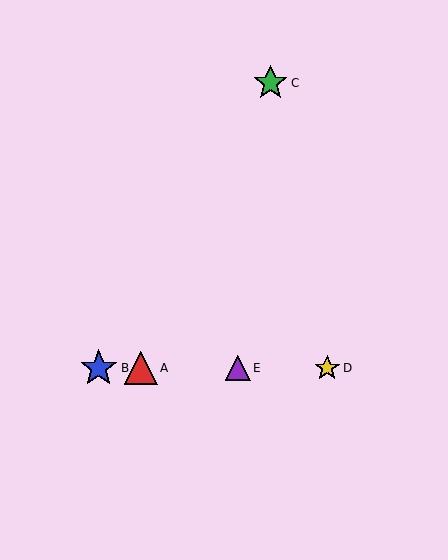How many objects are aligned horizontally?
4 objects (A, B, D, E) are aligned horizontally.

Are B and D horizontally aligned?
Yes, both are at y≈368.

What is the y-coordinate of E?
Object E is at y≈368.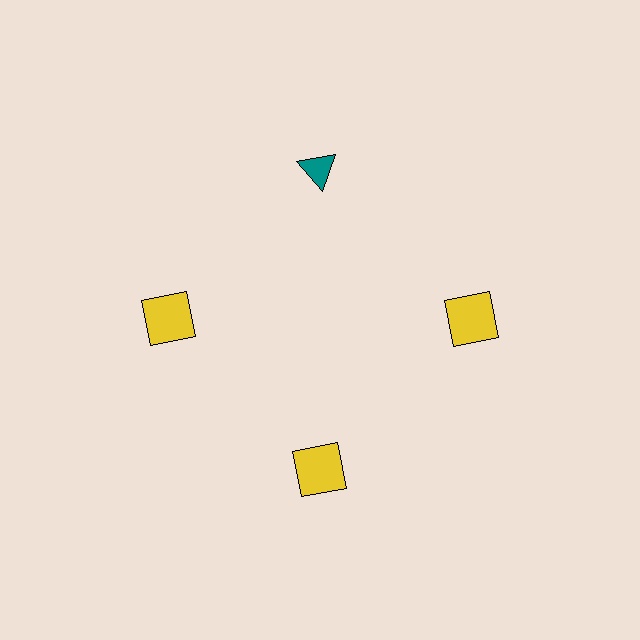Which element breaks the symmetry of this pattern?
The teal triangle at roughly the 12 o'clock position breaks the symmetry. All other shapes are yellow squares.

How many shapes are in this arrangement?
There are 4 shapes arranged in a ring pattern.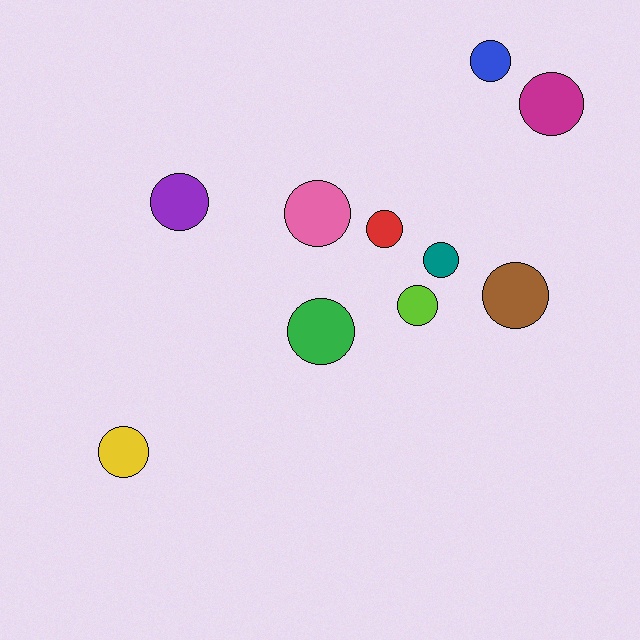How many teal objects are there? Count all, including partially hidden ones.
There is 1 teal object.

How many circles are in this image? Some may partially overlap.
There are 10 circles.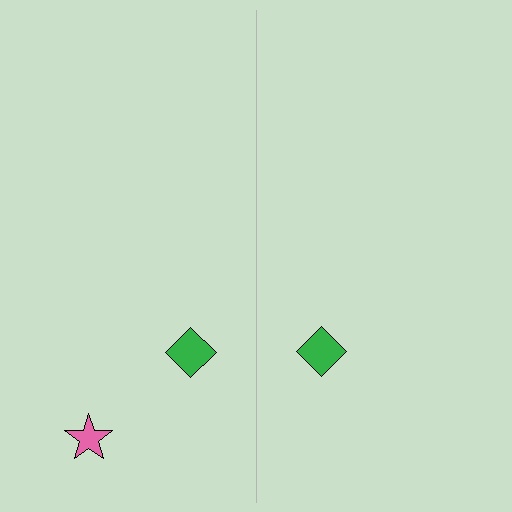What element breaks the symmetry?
A pink star is missing from the right side.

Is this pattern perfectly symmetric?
No, the pattern is not perfectly symmetric. A pink star is missing from the right side.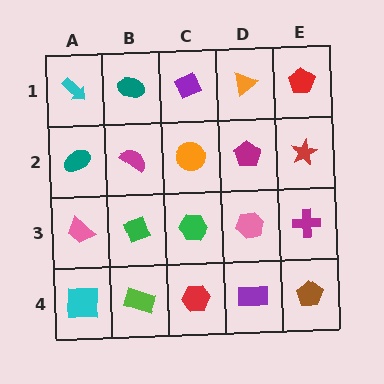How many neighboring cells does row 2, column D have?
4.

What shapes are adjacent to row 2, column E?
A red pentagon (row 1, column E), a magenta cross (row 3, column E), a magenta pentagon (row 2, column D).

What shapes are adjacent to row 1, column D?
A magenta pentagon (row 2, column D), a purple diamond (row 1, column C), a red pentagon (row 1, column E).